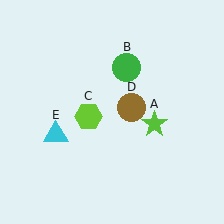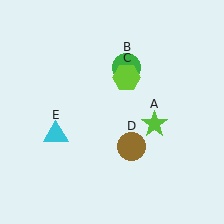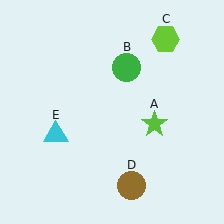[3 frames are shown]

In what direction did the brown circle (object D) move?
The brown circle (object D) moved down.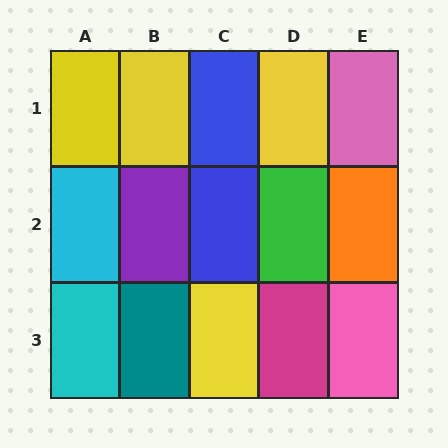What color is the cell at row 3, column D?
Magenta.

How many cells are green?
1 cell is green.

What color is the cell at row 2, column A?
Cyan.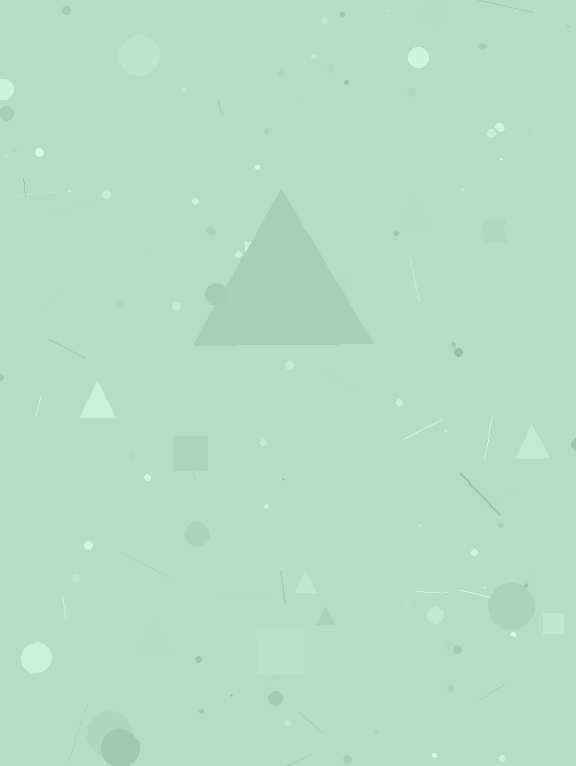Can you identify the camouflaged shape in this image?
The camouflaged shape is a triangle.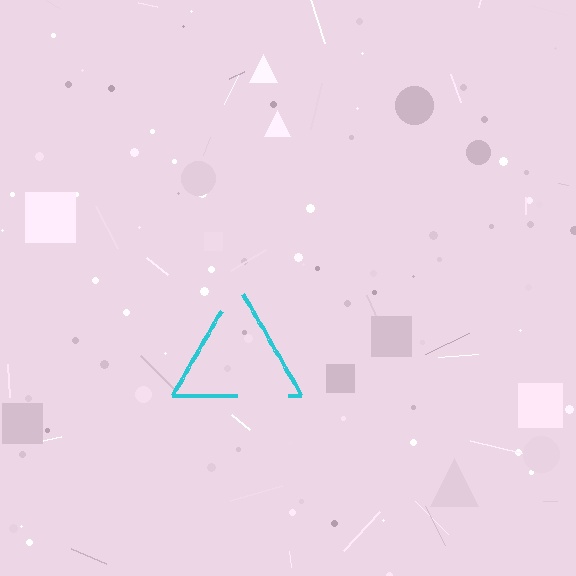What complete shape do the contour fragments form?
The contour fragments form a triangle.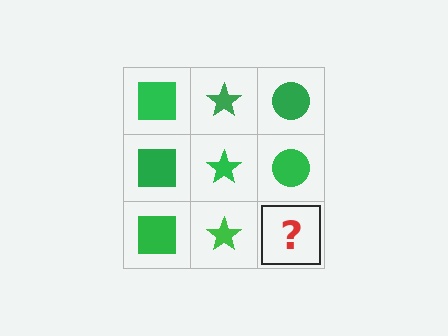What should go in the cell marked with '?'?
The missing cell should contain a green circle.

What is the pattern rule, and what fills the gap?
The rule is that each column has a consistent shape. The gap should be filled with a green circle.